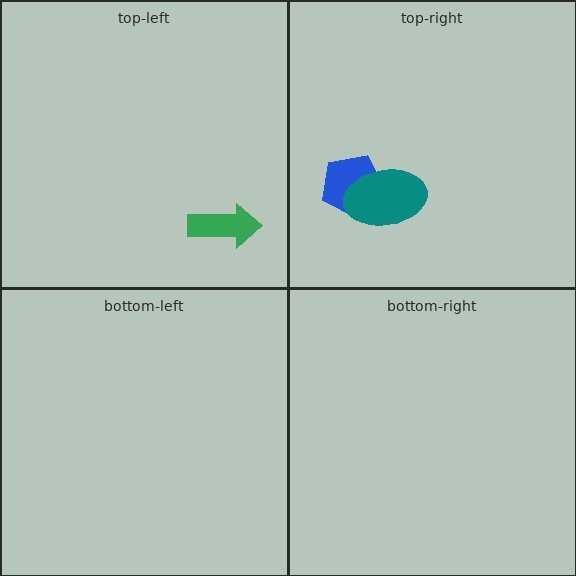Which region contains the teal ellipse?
The top-right region.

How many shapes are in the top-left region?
1.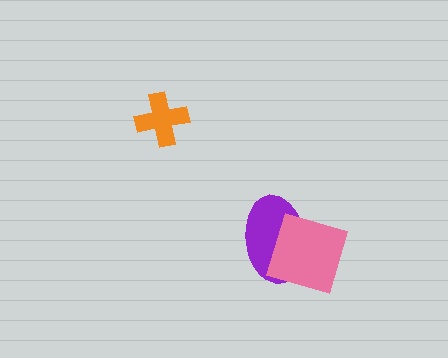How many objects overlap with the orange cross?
0 objects overlap with the orange cross.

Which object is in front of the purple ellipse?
The pink square is in front of the purple ellipse.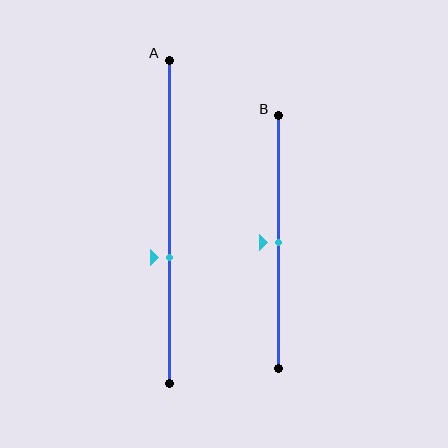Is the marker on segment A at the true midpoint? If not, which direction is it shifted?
No, the marker on segment A is shifted downward by about 11% of the segment length.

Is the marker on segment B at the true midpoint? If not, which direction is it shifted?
Yes, the marker on segment B is at the true midpoint.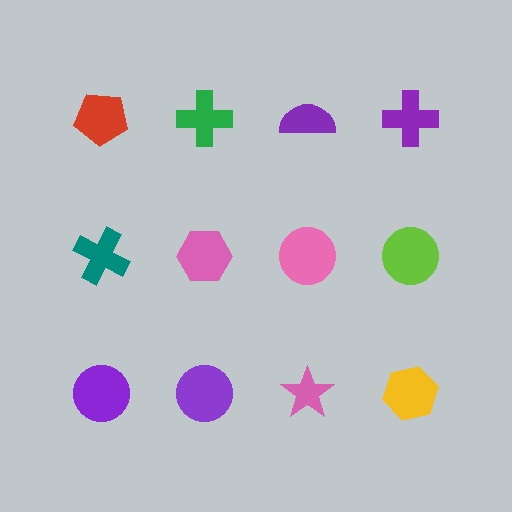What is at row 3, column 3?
A pink star.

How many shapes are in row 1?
4 shapes.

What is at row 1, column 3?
A purple semicircle.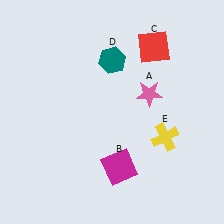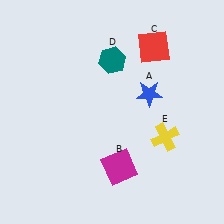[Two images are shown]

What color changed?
The star (A) changed from pink in Image 1 to blue in Image 2.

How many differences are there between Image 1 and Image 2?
There is 1 difference between the two images.